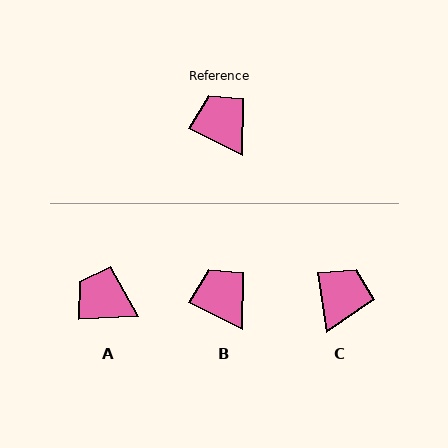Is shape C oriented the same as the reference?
No, it is off by about 54 degrees.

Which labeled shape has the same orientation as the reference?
B.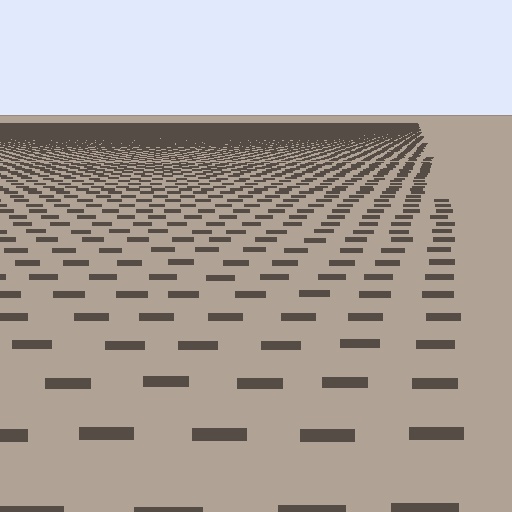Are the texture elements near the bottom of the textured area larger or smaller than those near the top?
Larger. Near the bottom, elements are closer to the viewer and appear at a bigger on-screen size.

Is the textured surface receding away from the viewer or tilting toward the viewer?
The surface is receding away from the viewer. Texture elements get smaller and denser toward the top.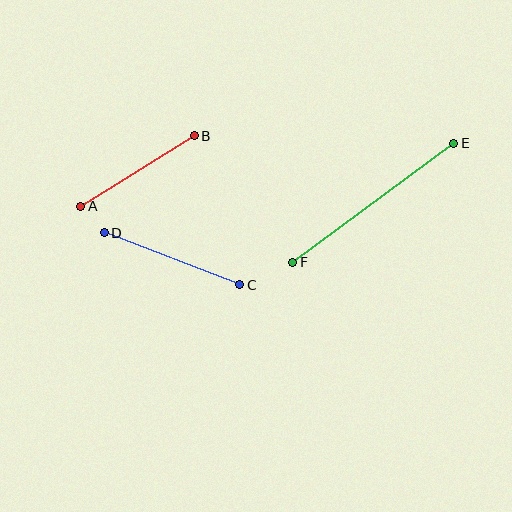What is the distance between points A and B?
The distance is approximately 133 pixels.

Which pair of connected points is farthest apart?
Points E and F are farthest apart.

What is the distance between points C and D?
The distance is approximately 146 pixels.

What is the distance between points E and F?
The distance is approximately 200 pixels.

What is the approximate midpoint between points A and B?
The midpoint is at approximately (138, 171) pixels.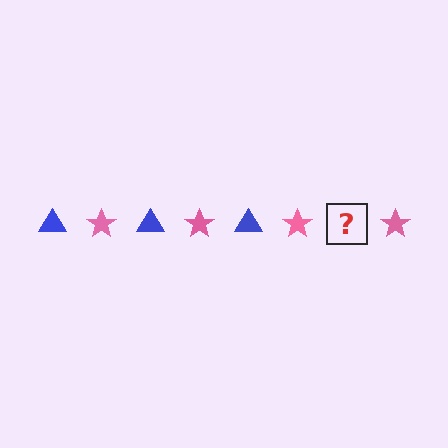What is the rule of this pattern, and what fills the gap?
The rule is that the pattern alternates between blue triangle and pink star. The gap should be filled with a blue triangle.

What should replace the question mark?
The question mark should be replaced with a blue triangle.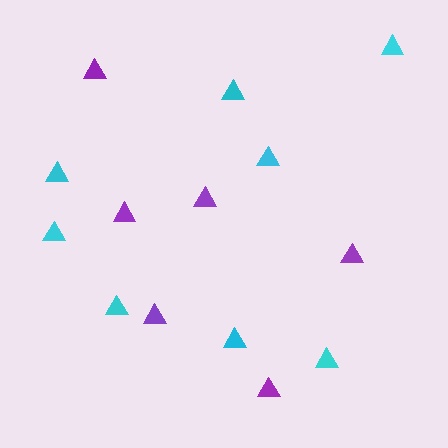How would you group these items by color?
There are 2 groups: one group of cyan triangles (8) and one group of purple triangles (6).